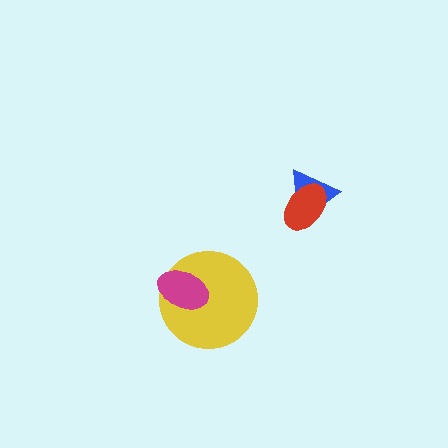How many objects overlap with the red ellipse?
1 object overlaps with the red ellipse.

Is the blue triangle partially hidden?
Yes, it is partially covered by another shape.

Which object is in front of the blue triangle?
The red ellipse is in front of the blue triangle.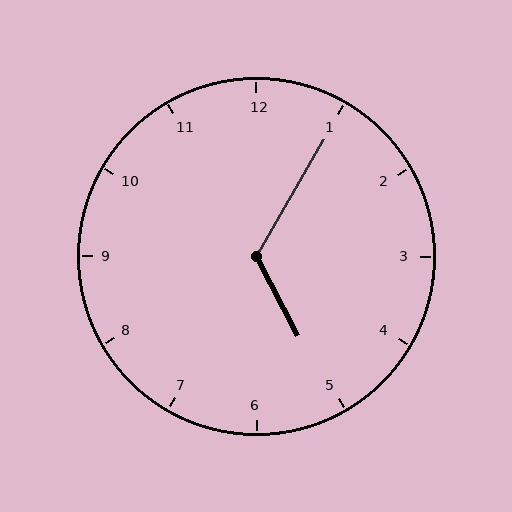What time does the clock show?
5:05.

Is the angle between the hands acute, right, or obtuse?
It is obtuse.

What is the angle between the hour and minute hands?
Approximately 122 degrees.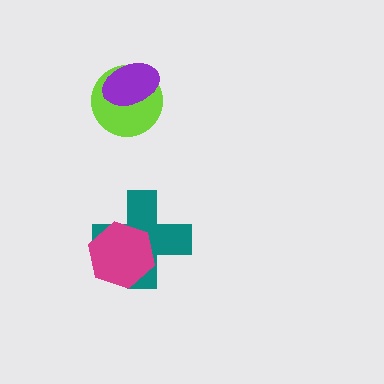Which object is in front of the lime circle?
The purple ellipse is in front of the lime circle.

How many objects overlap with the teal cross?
1 object overlaps with the teal cross.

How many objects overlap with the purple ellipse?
1 object overlaps with the purple ellipse.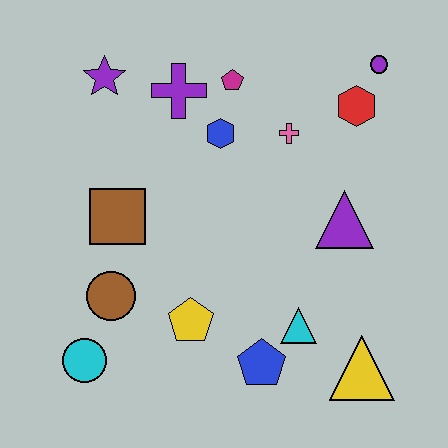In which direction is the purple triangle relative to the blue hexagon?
The purple triangle is to the right of the blue hexagon.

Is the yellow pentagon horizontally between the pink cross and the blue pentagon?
No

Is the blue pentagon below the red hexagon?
Yes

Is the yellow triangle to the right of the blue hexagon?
Yes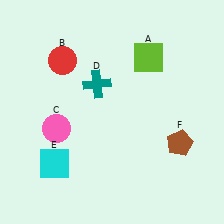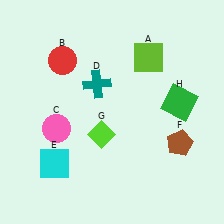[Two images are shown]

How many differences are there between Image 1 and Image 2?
There are 2 differences between the two images.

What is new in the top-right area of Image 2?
A green square (H) was added in the top-right area of Image 2.